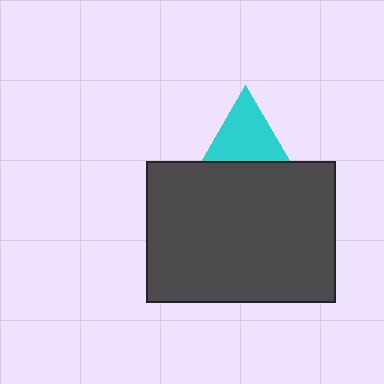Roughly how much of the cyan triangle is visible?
About half of it is visible (roughly 58%).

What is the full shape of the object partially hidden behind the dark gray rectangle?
The partially hidden object is a cyan triangle.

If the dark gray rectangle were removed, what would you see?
You would see the complete cyan triangle.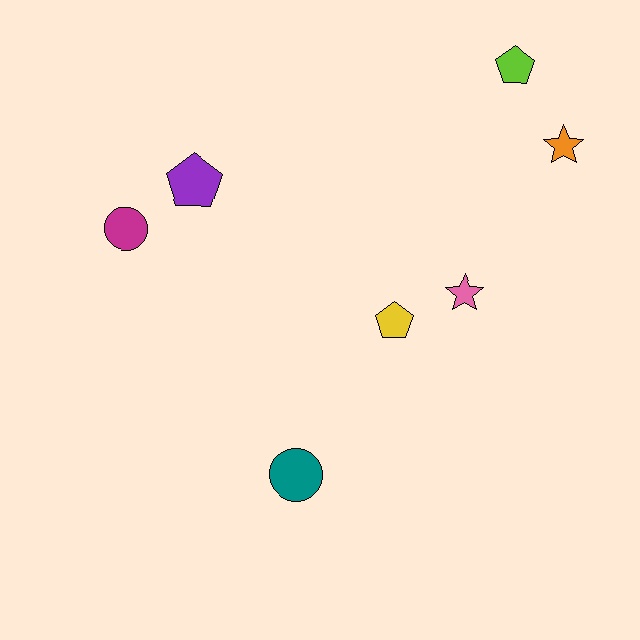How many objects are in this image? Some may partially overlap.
There are 7 objects.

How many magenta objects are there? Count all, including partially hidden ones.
There is 1 magenta object.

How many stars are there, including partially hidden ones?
There are 2 stars.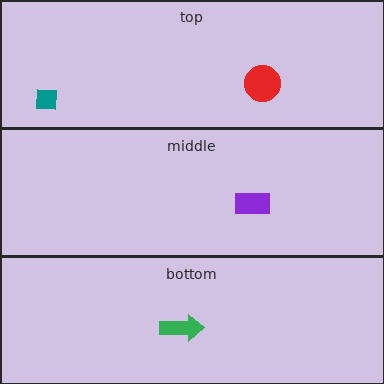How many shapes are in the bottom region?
1.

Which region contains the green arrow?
The bottom region.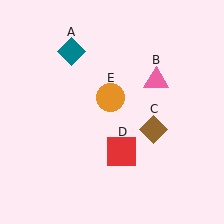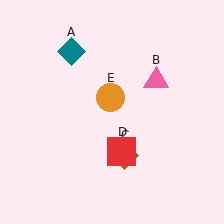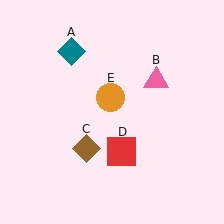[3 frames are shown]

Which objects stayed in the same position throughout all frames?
Teal diamond (object A) and pink triangle (object B) and red square (object D) and orange circle (object E) remained stationary.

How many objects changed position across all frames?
1 object changed position: brown diamond (object C).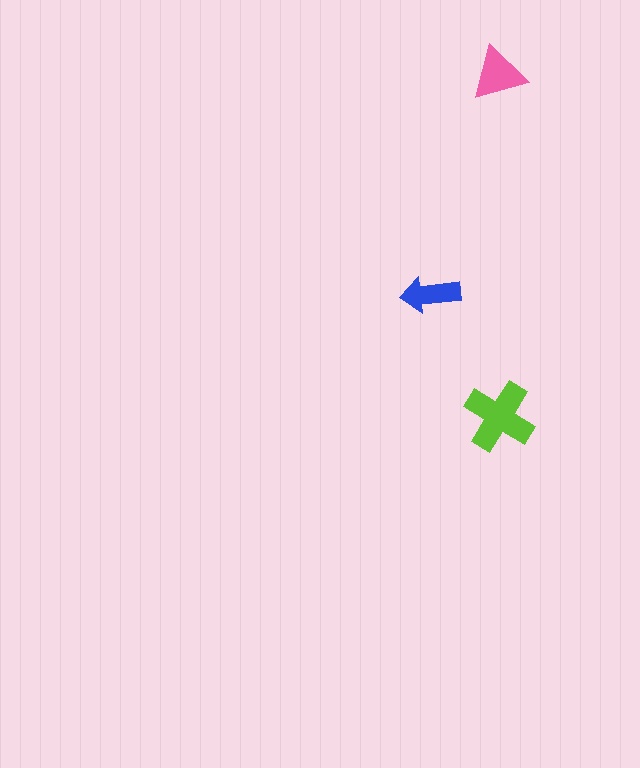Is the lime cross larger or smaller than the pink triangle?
Larger.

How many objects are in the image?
There are 3 objects in the image.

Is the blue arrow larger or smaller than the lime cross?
Smaller.